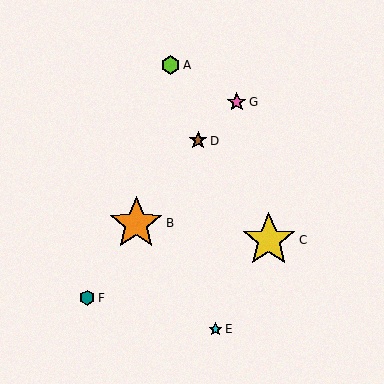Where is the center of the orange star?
The center of the orange star is at (136, 223).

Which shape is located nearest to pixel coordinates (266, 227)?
The yellow star (labeled C) at (269, 240) is nearest to that location.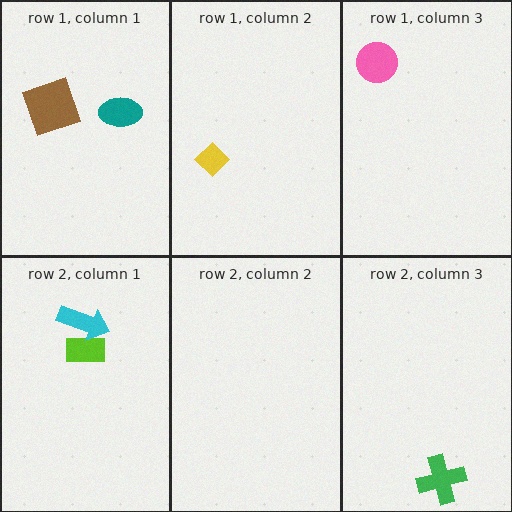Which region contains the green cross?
The row 2, column 3 region.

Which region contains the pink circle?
The row 1, column 3 region.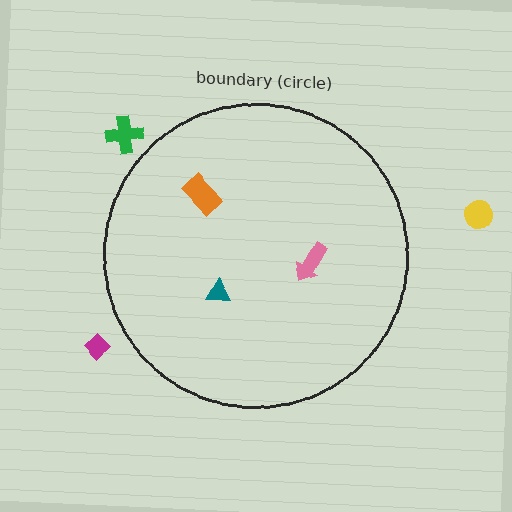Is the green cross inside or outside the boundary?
Outside.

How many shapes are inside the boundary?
3 inside, 3 outside.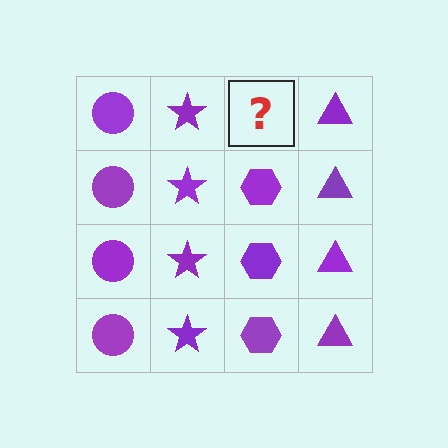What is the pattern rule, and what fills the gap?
The rule is that each column has a consistent shape. The gap should be filled with a purple hexagon.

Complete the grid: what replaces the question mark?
The question mark should be replaced with a purple hexagon.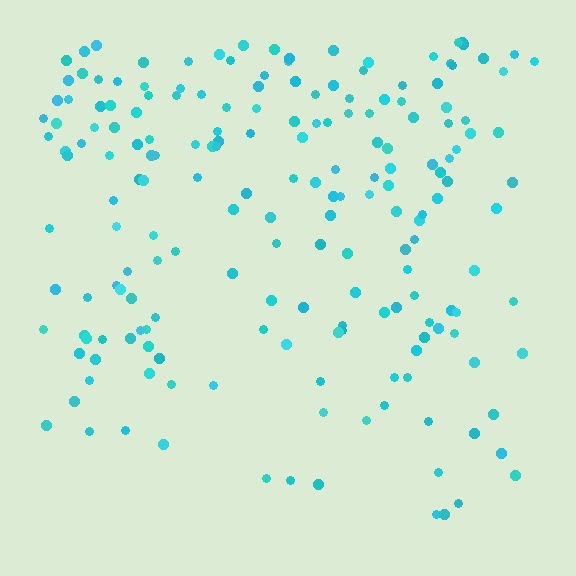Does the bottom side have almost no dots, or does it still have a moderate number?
Still a moderate number, just noticeably fewer than the top.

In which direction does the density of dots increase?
From bottom to top, with the top side densest.